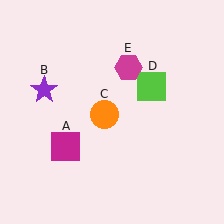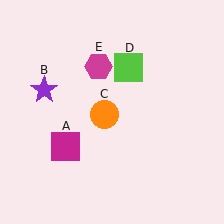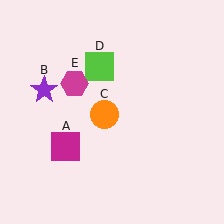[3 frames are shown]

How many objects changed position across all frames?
2 objects changed position: lime square (object D), magenta hexagon (object E).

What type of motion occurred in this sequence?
The lime square (object D), magenta hexagon (object E) rotated counterclockwise around the center of the scene.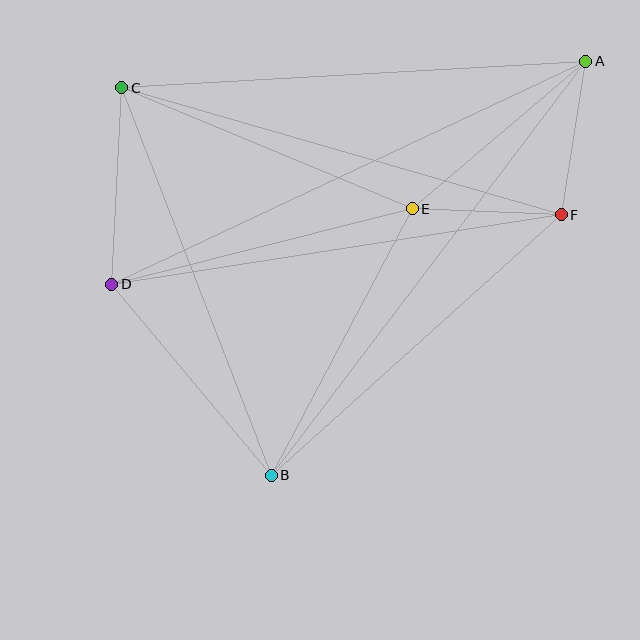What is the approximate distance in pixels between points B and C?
The distance between B and C is approximately 415 pixels.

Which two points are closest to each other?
Points E and F are closest to each other.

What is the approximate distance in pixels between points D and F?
The distance between D and F is approximately 455 pixels.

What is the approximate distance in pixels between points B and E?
The distance between B and E is approximately 302 pixels.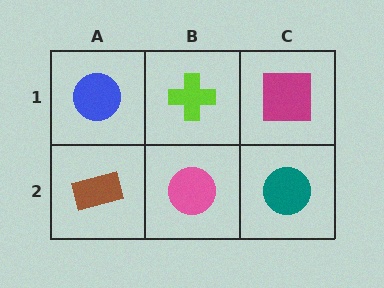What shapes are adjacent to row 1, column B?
A pink circle (row 2, column B), a blue circle (row 1, column A), a magenta square (row 1, column C).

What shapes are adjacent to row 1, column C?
A teal circle (row 2, column C), a lime cross (row 1, column B).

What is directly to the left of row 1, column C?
A lime cross.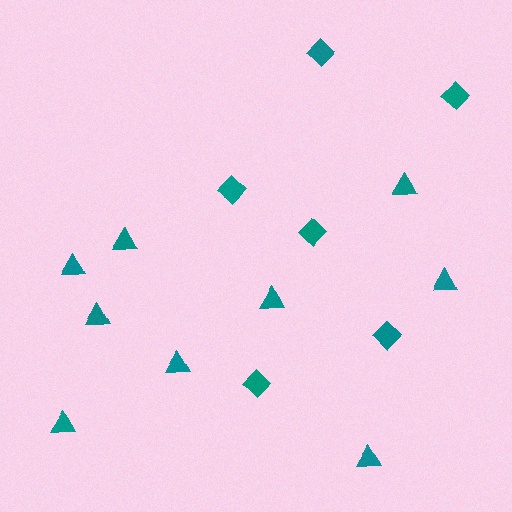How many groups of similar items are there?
There are 2 groups: one group of diamonds (6) and one group of triangles (9).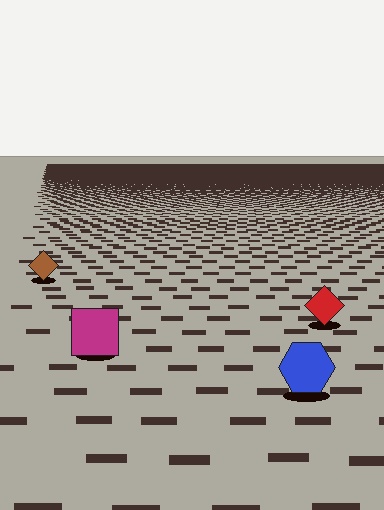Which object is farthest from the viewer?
The brown diamond is farthest from the viewer. It appears smaller and the ground texture around it is denser.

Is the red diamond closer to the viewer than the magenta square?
No. The magenta square is closer — you can tell from the texture gradient: the ground texture is coarser near it.